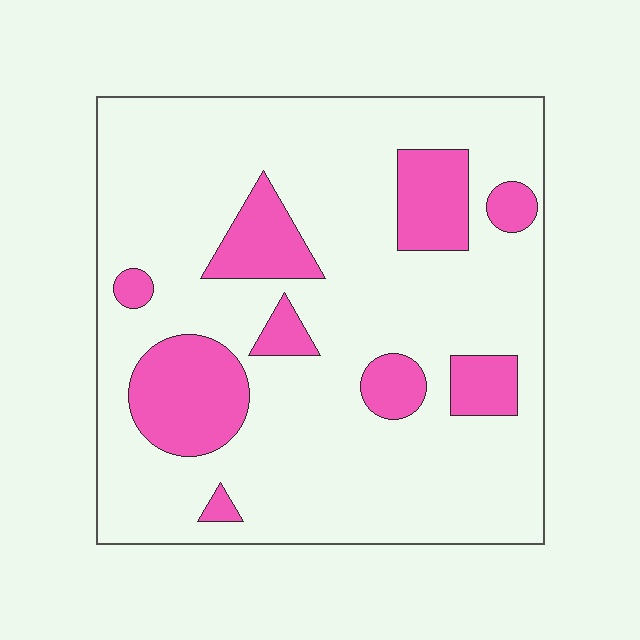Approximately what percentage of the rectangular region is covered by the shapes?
Approximately 20%.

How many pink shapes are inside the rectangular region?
9.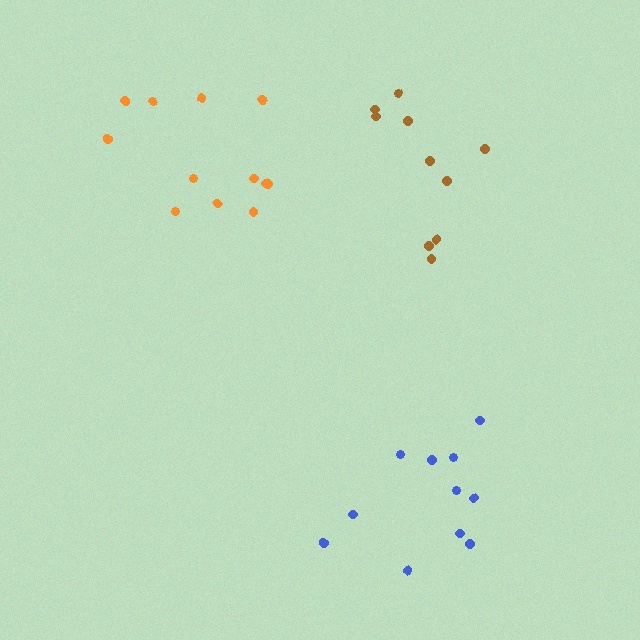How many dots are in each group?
Group 1: 12 dots, Group 2: 11 dots, Group 3: 10 dots (33 total).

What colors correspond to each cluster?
The clusters are colored: orange, blue, brown.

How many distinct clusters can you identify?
There are 3 distinct clusters.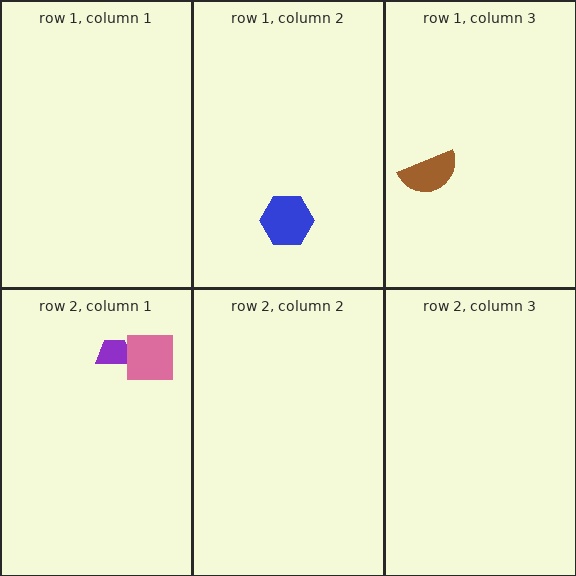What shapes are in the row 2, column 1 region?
The purple trapezoid, the pink square.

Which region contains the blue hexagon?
The row 1, column 2 region.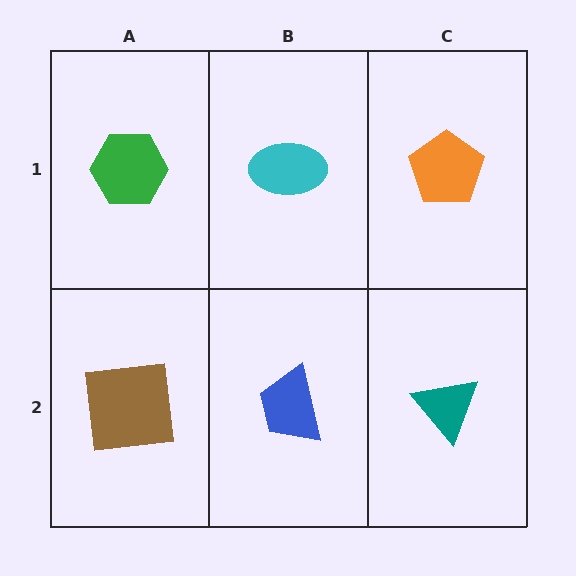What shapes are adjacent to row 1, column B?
A blue trapezoid (row 2, column B), a green hexagon (row 1, column A), an orange pentagon (row 1, column C).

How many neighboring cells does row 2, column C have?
2.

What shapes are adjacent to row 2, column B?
A cyan ellipse (row 1, column B), a brown square (row 2, column A), a teal triangle (row 2, column C).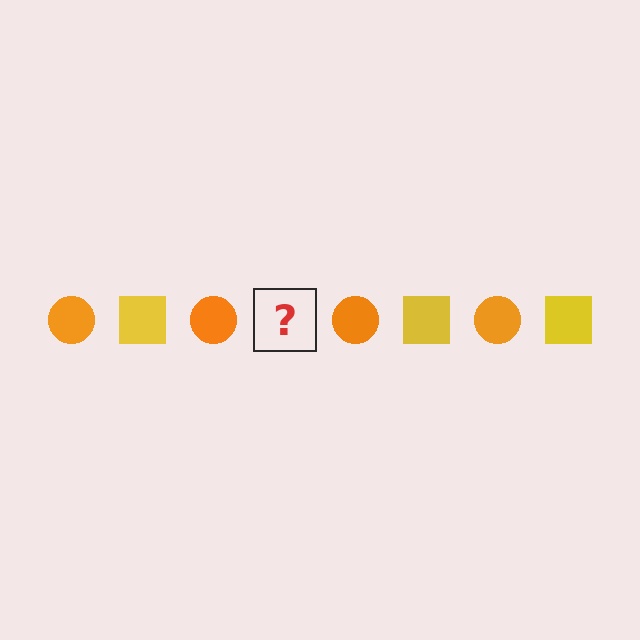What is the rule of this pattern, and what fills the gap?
The rule is that the pattern alternates between orange circle and yellow square. The gap should be filled with a yellow square.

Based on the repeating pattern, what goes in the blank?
The blank should be a yellow square.